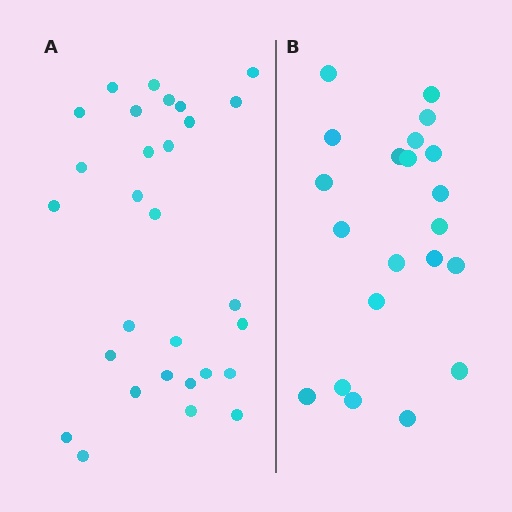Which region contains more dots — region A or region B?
Region A (the left region) has more dots.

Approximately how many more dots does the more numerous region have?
Region A has roughly 8 or so more dots than region B.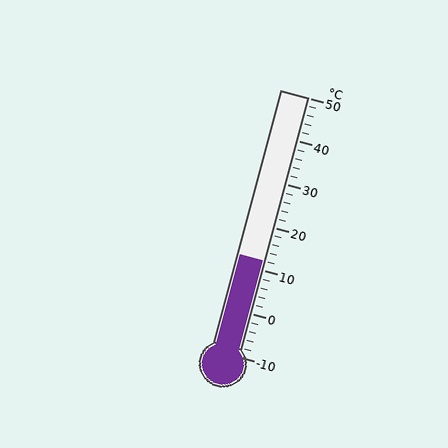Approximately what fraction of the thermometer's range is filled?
The thermometer is filled to approximately 35% of its range.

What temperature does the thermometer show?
The thermometer shows approximately 12°C.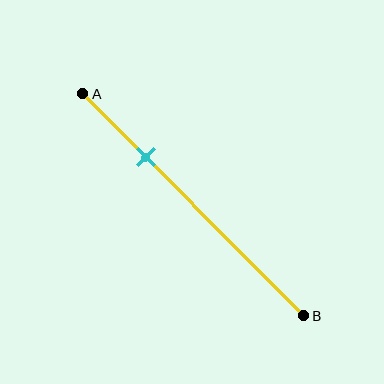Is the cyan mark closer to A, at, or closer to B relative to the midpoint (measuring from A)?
The cyan mark is closer to point A than the midpoint of segment AB.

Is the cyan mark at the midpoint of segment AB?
No, the mark is at about 30% from A, not at the 50% midpoint.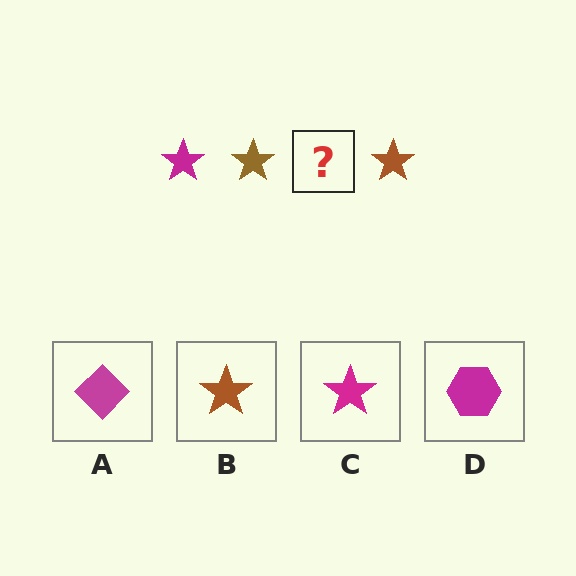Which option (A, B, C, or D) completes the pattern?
C.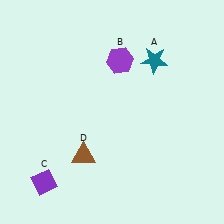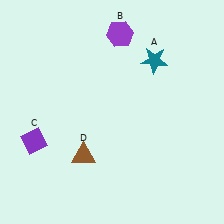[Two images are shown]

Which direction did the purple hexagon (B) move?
The purple hexagon (B) moved up.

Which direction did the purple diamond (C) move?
The purple diamond (C) moved up.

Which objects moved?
The objects that moved are: the purple hexagon (B), the purple diamond (C).